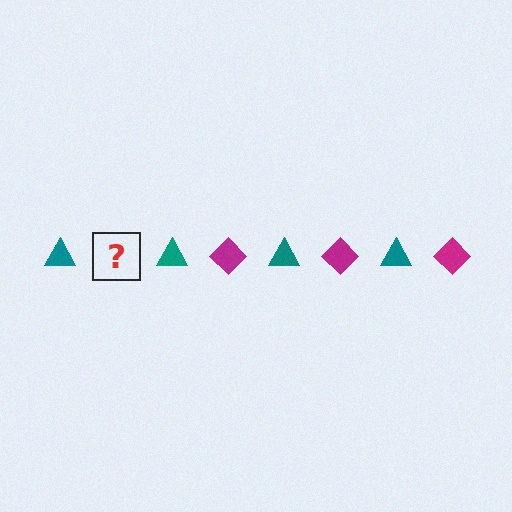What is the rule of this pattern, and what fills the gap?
The rule is that the pattern alternates between teal triangle and magenta diamond. The gap should be filled with a magenta diamond.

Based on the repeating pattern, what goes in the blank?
The blank should be a magenta diamond.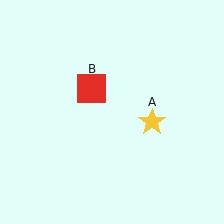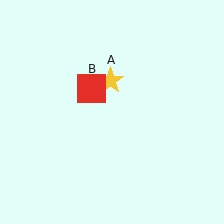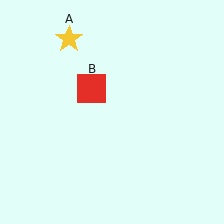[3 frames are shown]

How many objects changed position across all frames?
1 object changed position: yellow star (object A).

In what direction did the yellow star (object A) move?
The yellow star (object A) moved up and to the left.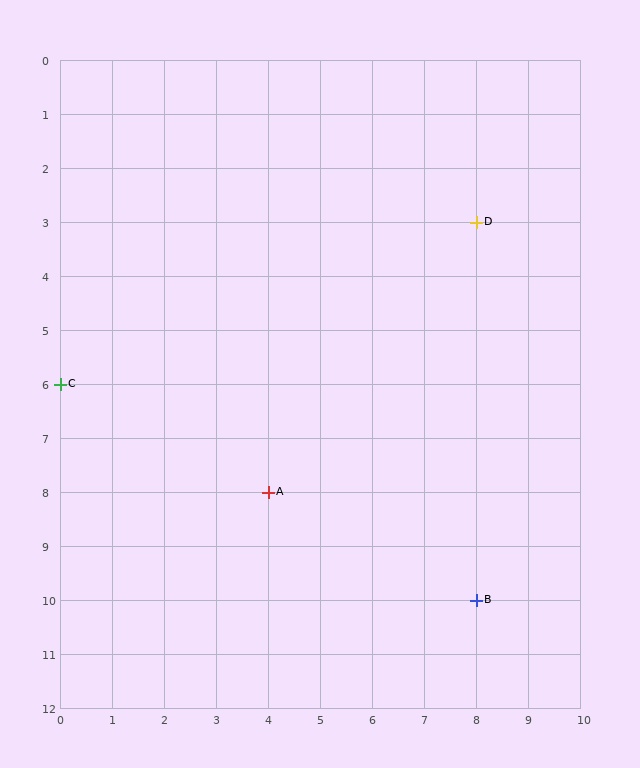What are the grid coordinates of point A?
Point A is at grid coordinates (4, 8).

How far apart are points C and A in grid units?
Points C and A are 4 columns and 2 rows apart (about 4.5 grid units diagonally).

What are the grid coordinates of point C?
Point C is at grid coordinates (0, 6).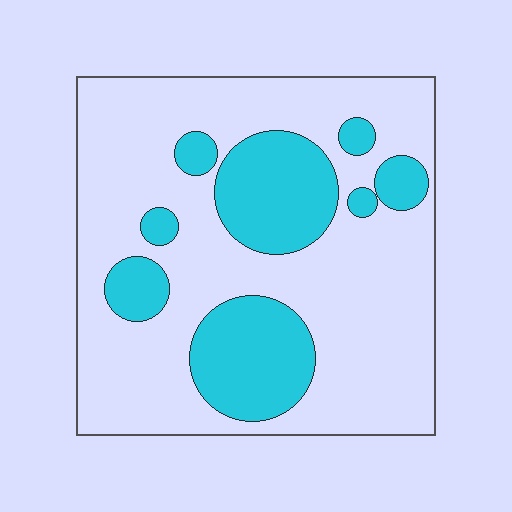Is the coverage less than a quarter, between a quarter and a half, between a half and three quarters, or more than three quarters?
Between a quarter and a half.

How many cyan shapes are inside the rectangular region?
8.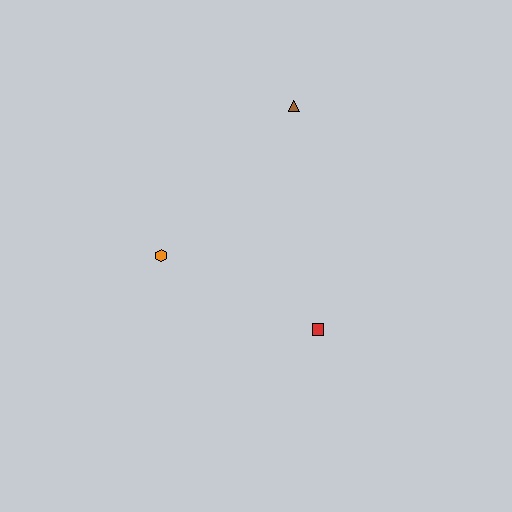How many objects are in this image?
There are 3 objects.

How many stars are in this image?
There are no stars.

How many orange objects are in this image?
There is 1 orange object.